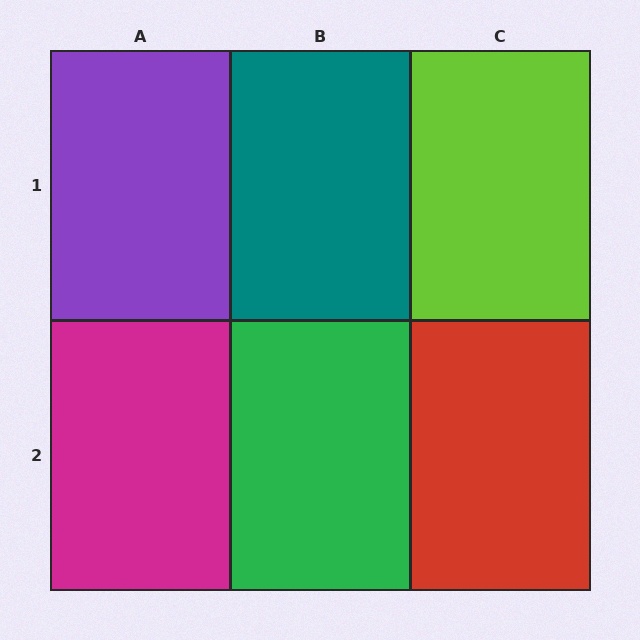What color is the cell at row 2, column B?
Green.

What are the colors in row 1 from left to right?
Purple, teal, lime.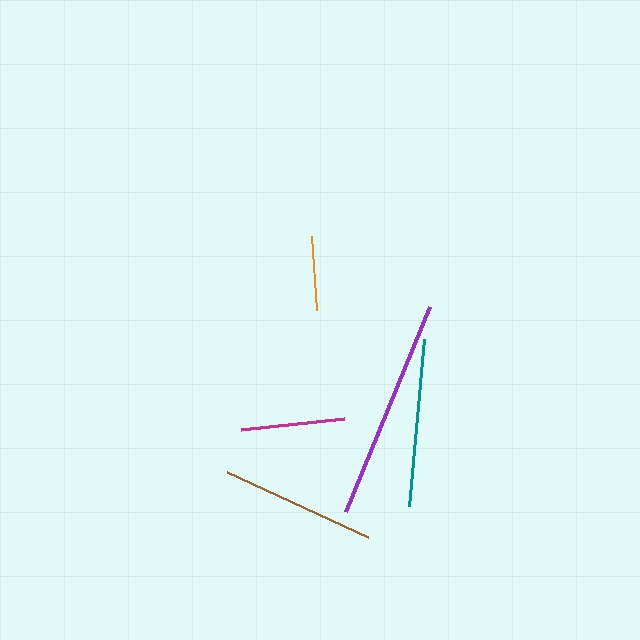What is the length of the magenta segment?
The magenta segment is approximately 104 pixels long.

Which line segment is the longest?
The purple line is the longest at approximately 222 pixels.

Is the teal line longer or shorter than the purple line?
The purple line is longer than the teal line.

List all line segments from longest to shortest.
From longest to shortest: purple, teal, brown, magenta, orange.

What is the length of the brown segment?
The brown segment is approximately 156 pixels long.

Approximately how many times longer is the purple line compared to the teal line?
The purple line is approximately 1.3 times the length of the teal line.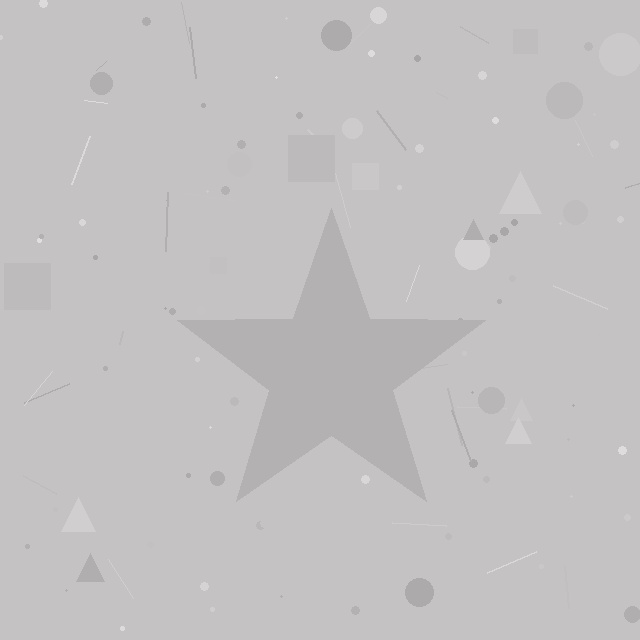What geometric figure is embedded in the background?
A star is embedded in the background.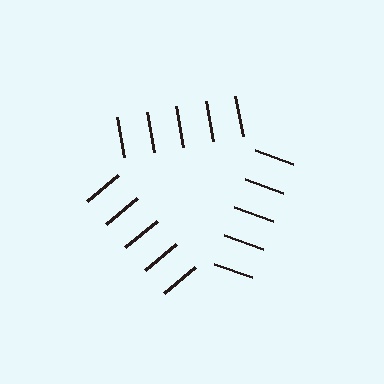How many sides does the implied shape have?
3 sides — the line-ends trace a triangle.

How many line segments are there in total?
15 — 5 along each of the 3 edges.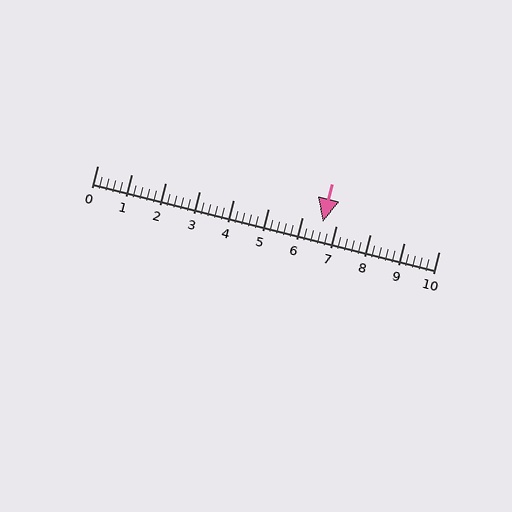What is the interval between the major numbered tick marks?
The major tick marks are spaced 1 units apart.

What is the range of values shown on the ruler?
The ruler shows values from 0 to 10.